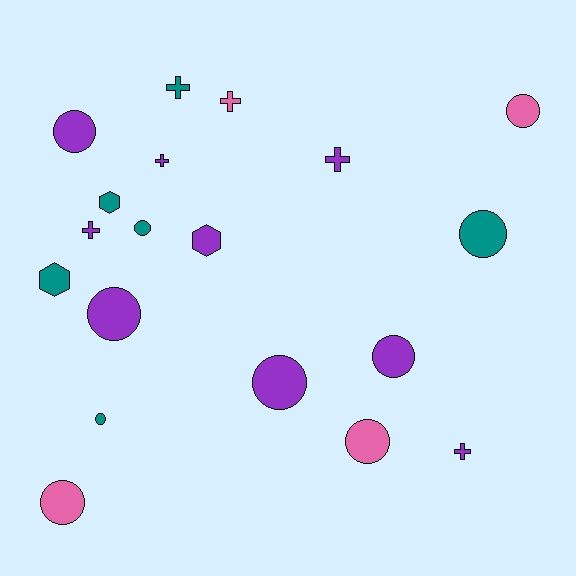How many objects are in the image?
There are 19 objects.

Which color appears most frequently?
Purple, with 9 objects.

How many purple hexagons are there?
There is 1 purple hexagon.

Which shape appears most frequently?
Circle, with 10 objects.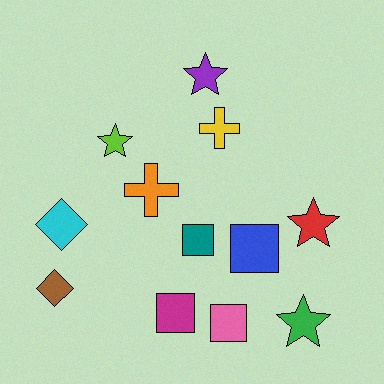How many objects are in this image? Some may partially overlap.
There are 12 objects.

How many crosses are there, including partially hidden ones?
There are 2 crosses.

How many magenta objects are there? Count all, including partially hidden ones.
There is 1 magenta object.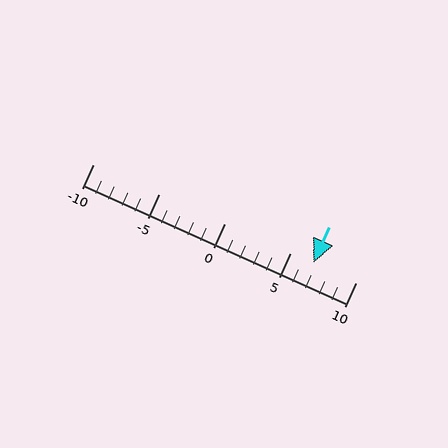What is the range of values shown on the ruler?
The ruler shows values from -10 to 10.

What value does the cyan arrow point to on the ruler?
The cyan arrow points to approximately 7.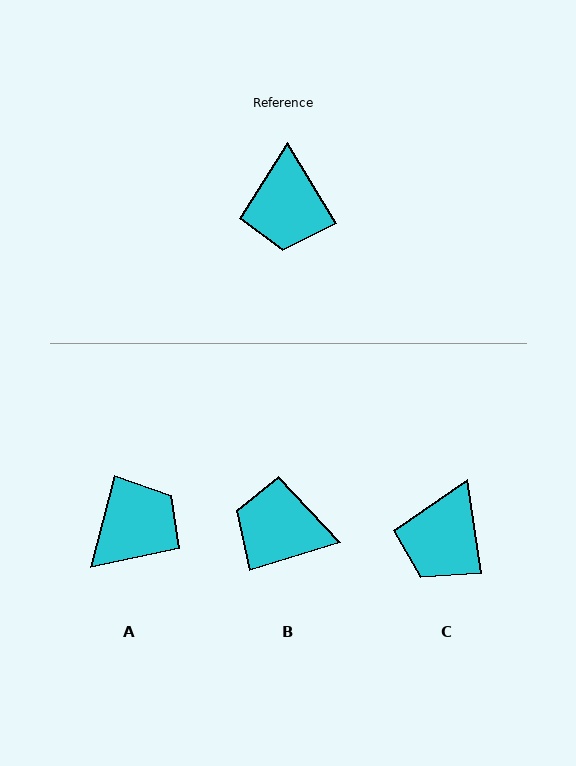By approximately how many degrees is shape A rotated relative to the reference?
Approximately 135 degrees counter-clockwise.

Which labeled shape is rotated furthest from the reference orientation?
A, about 135 degrees away.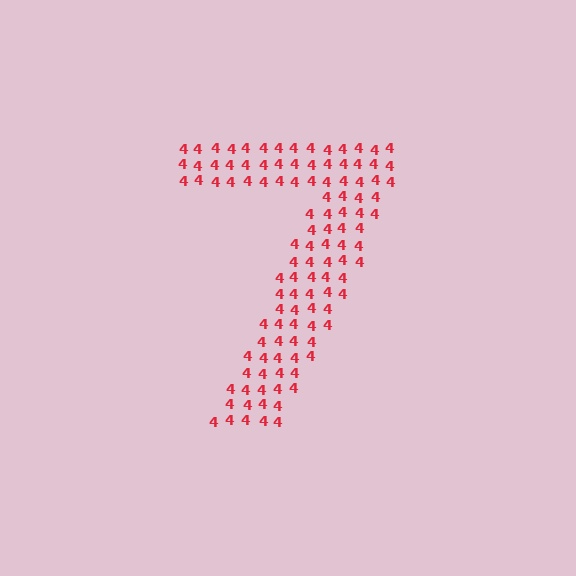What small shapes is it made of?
It is made of small digit 4's.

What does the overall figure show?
The overall figure shows the digit 7.